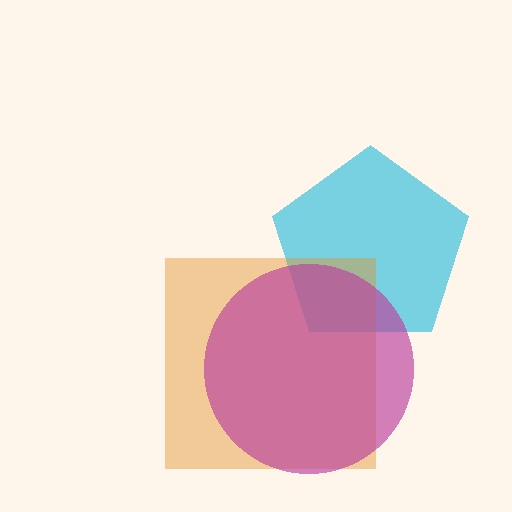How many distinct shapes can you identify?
There are 3 distinct shapes: a cyan pentagon, an orange square, a magenta circle.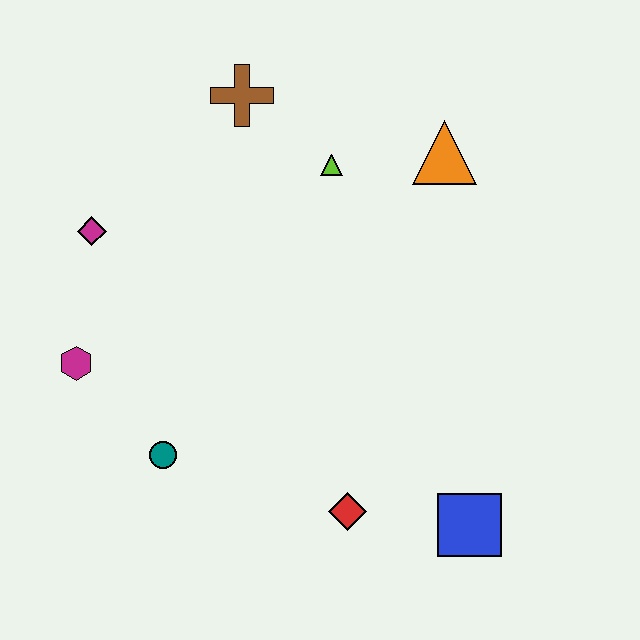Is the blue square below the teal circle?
Yes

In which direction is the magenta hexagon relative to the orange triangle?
The magenta hexagon is to the left of the orange triangle.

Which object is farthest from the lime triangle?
The blue square is farthest from the lime triangle.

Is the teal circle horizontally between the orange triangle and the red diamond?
No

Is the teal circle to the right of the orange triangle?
No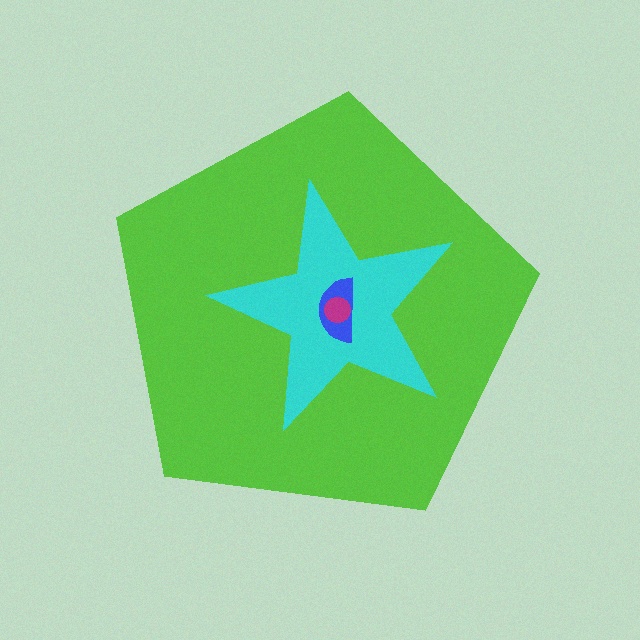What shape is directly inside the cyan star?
The blue semicircle.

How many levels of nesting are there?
4.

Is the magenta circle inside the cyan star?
Yes.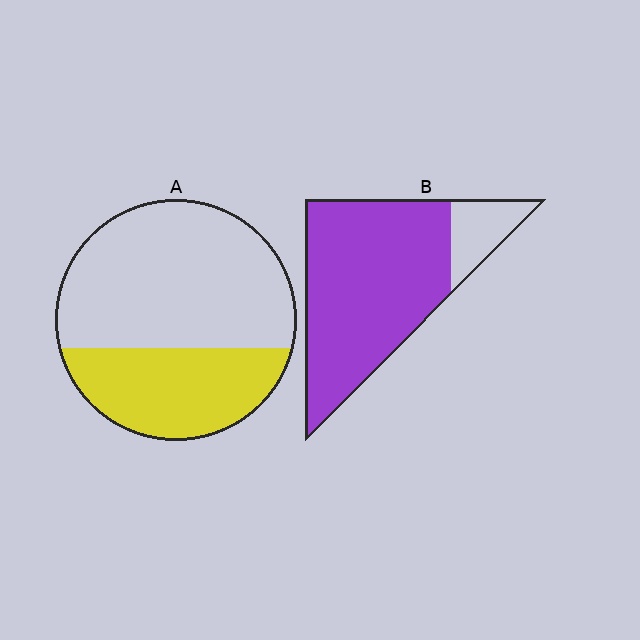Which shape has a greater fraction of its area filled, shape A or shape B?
Shape B.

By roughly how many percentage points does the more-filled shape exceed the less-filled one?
By roughly 50 percentage points (B over A).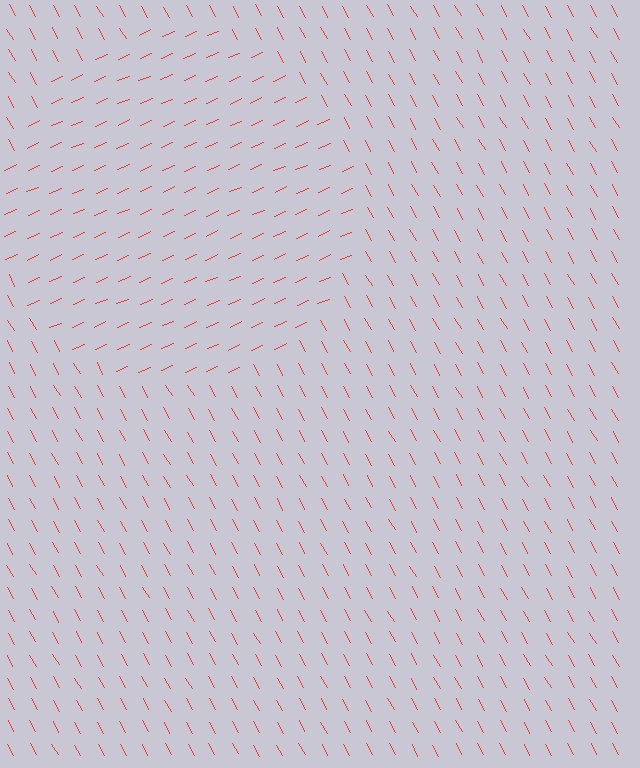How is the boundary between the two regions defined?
The boundary is defined purely by a change in line orientation (approximately 85 degrees difference). All lines are the same color and thickness.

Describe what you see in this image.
The image is filled with small red line segments. A circle region in the image has lines oriented differently from the surrounding lines, creating a visible texture boundary.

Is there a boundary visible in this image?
Yes, there is a texture boundary formed by a change in line orientation.